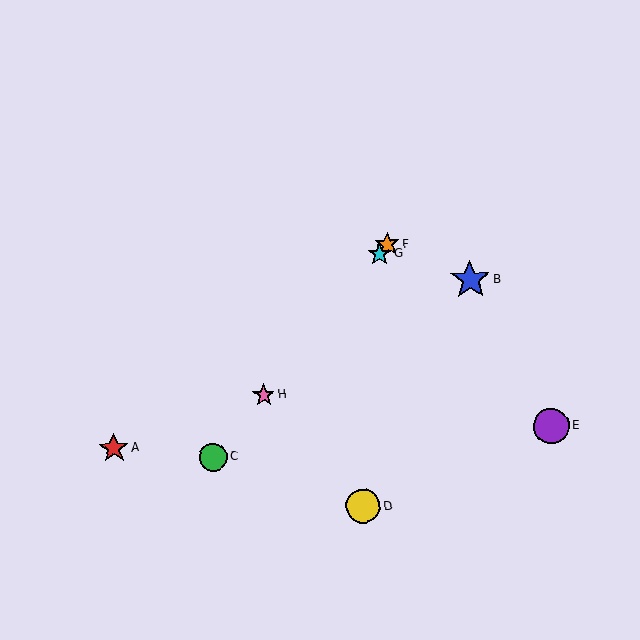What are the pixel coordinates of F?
Object F is at (388, 244).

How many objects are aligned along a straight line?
4 objects (C, F, G, H) are aligned along a straight line.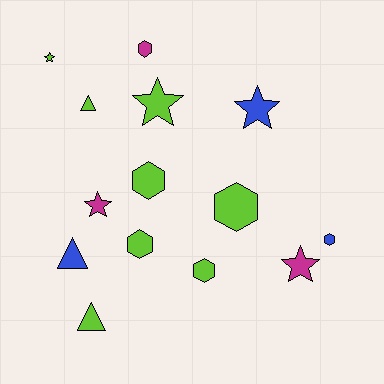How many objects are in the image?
There are 14 objects.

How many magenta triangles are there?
There are no magenta triangles.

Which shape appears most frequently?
Hexagon, with 6 objects.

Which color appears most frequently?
Lime, with 8 objects.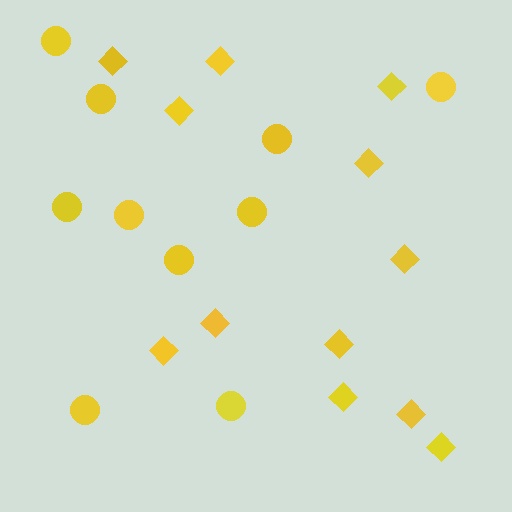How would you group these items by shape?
There are 2 groups: one group of diamonds (12) and one group of circles (10).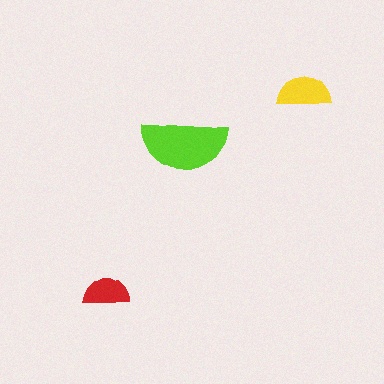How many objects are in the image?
There are 3 objects in the image.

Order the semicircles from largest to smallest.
the lime one, the yellow one, the red one.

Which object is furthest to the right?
The yellow semicircle is rightmost.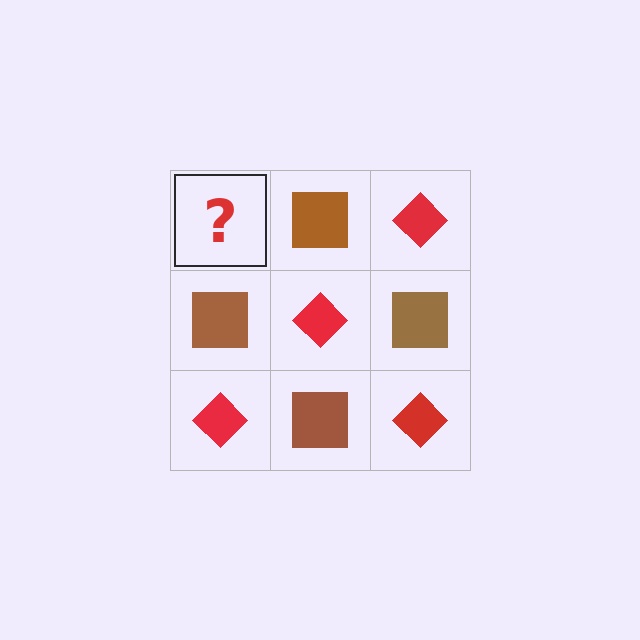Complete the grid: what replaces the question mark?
The question mark should be replaced with a red diamond.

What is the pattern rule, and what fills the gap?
The rule is that it alternates red diamond and brown square in a checkerboard pattern. The gap should be filled with a red diamond.